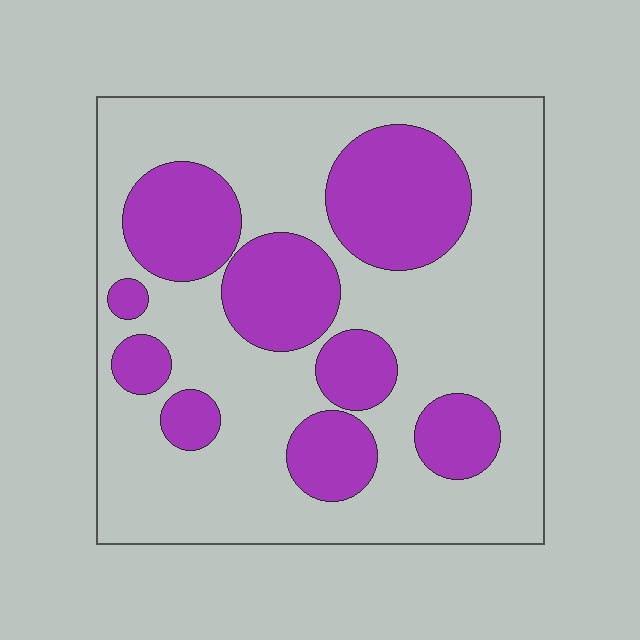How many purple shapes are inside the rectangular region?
9.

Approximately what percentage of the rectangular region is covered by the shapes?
Approximately 30%.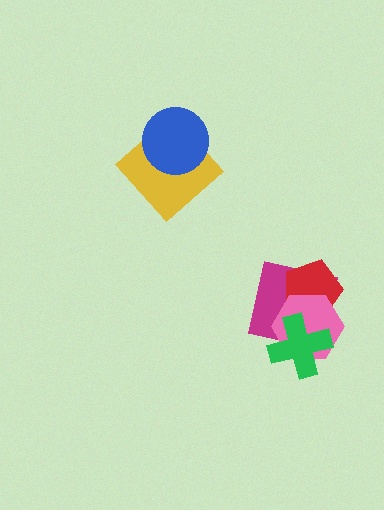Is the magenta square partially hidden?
Yes, it is partially covered by another shape.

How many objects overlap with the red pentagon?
2 objects overlap with the red pentagon.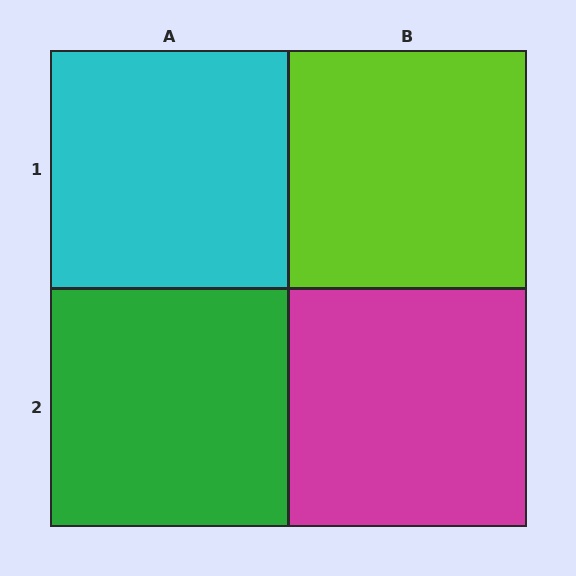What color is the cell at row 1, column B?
Lime.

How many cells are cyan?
1 cell is cyan.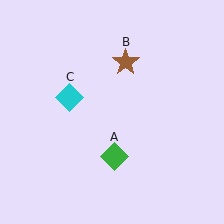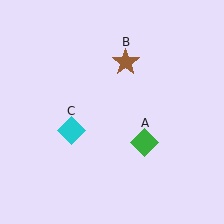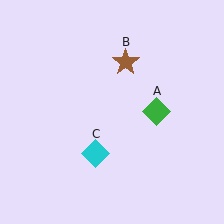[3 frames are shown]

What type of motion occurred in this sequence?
The green diamond (object A), cyan diamond (object C) rotated counterclockwise around the center of the scene.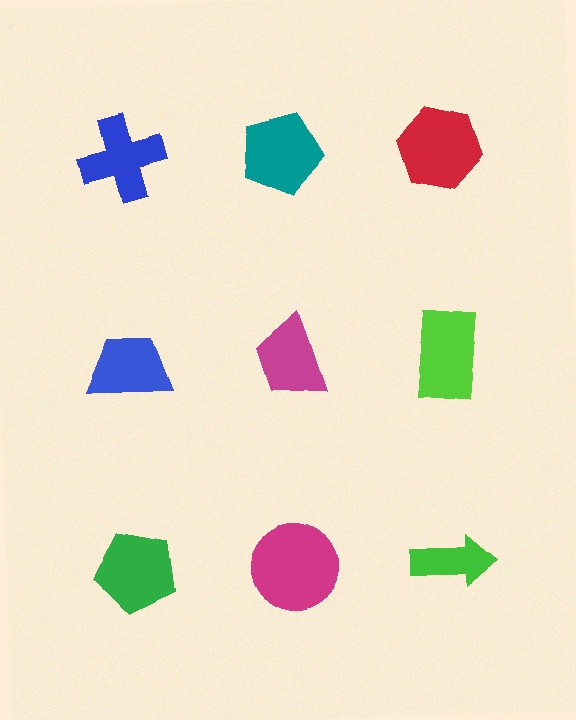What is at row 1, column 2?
A teal pentagon.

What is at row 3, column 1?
A green pentagon.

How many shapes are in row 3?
3 shapes.